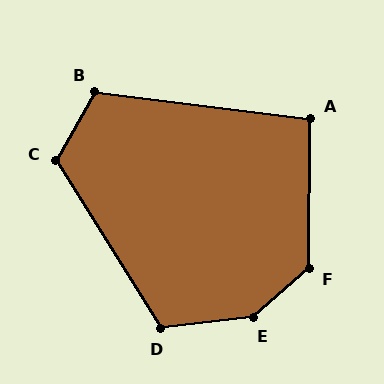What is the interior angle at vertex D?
Approximately 115 degrees (obtuse).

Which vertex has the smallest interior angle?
A, at approximately 96 degrees.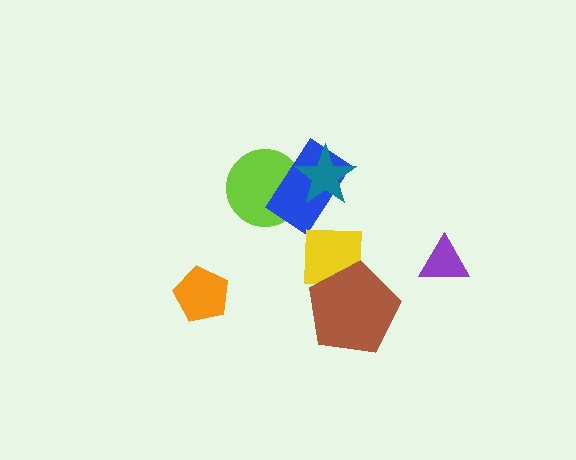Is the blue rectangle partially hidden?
Yes, it is partially covered by another shape.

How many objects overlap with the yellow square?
1 object overlaps with the yellow square.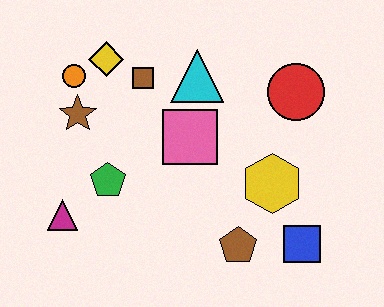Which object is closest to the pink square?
The cyan triangle is closest to the pink square.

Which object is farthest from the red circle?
The magenta triangle is farthest from the red circle.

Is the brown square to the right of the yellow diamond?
Yes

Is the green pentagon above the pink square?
No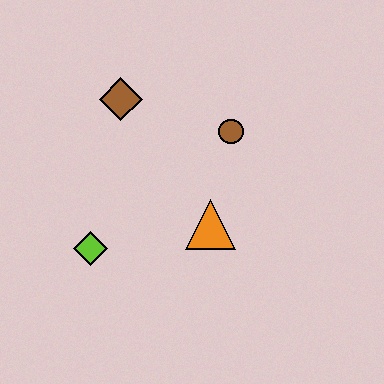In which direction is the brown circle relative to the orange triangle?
The brown circle is above the orange triangle.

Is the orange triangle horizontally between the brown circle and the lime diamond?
Yes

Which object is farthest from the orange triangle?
The brown diamond is farthest from the orange triangle.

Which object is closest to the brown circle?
The orange triangle is closest to the brown circle.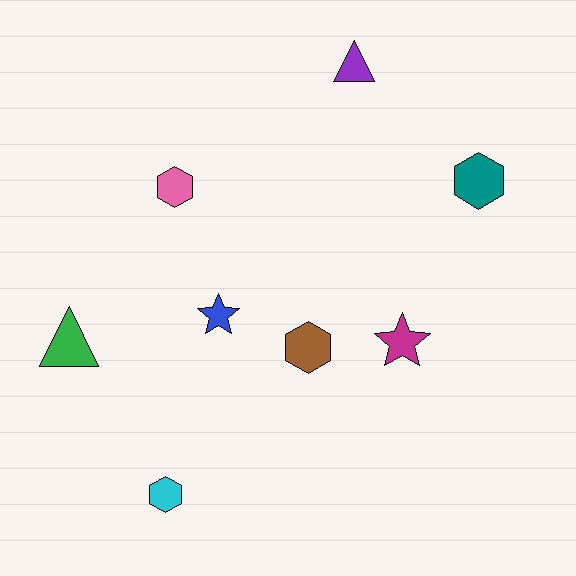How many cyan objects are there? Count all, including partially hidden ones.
There is 1 cyan object.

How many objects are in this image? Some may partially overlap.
There are 8 objects.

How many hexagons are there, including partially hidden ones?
There are 4 hexagons.